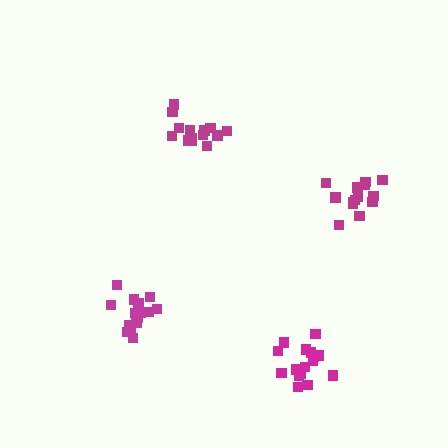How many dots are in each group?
Group 1: 15 dots, Group 2: 18 dots, Group 3: 17 dots, Group 4: 14 dots (64 total).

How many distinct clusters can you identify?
There are 4 distinct clusters.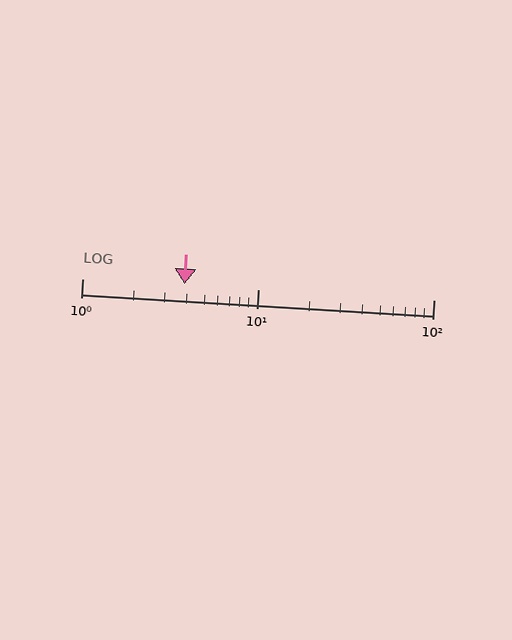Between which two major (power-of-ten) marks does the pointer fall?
The pointer is between 1 and 10.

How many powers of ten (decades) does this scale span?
The scale spans 2 decades, from 1 to 100.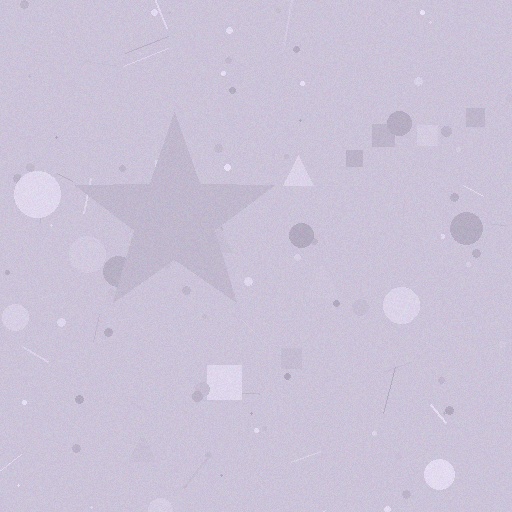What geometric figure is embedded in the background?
A star is embedded in the background.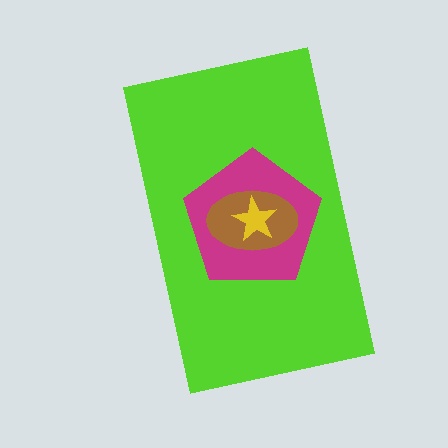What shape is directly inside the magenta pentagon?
The brown ellipse.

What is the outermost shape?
The lime rectangle.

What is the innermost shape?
The yellow star.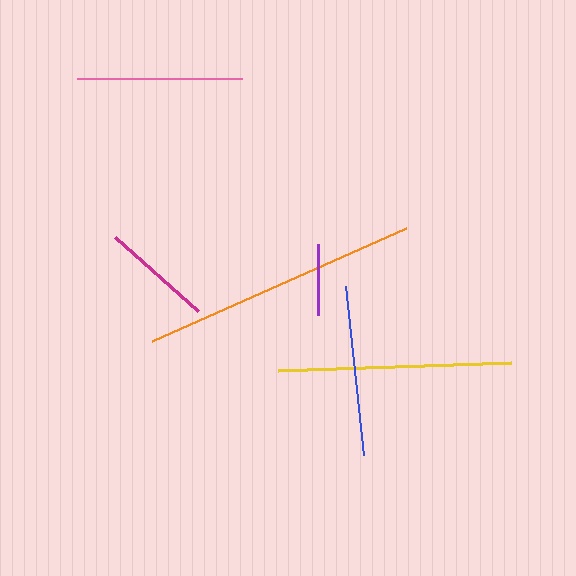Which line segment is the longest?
The orange line is the longest at approximately 278 pixels.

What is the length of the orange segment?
The orange segment is approximately 278 pixels long.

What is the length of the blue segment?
The blue segment is approximately 170 pixels long.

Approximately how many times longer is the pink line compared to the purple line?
The pink line is approximately 2.3 times the length of the purple line.